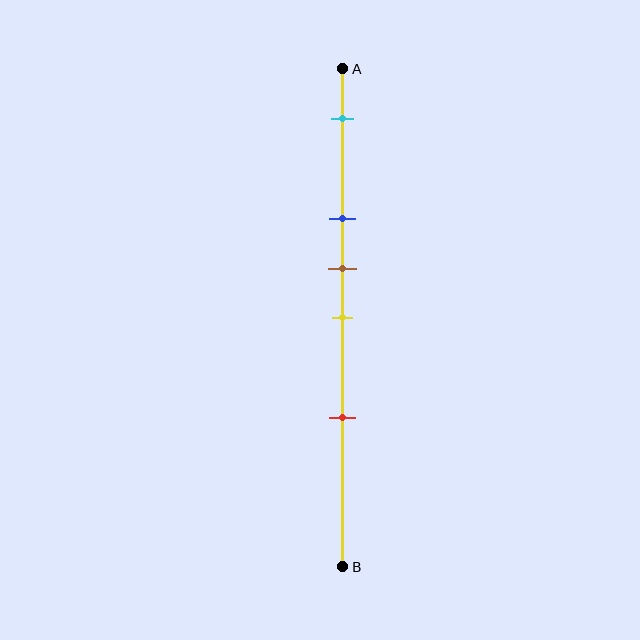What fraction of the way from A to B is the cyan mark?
The cyan mark is approximately 10% (0.1) of the way from A to B.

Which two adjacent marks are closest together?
The brown and yellow marks are the closest adjacent pair.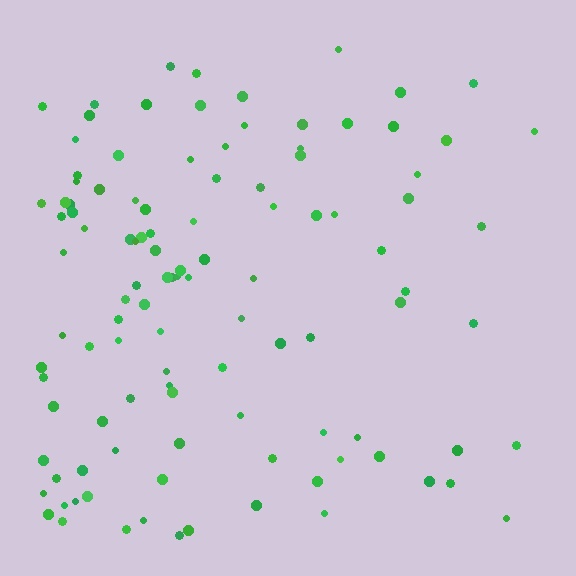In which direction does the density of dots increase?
From right to left, with the left side densest.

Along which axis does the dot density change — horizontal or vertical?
Horizontal.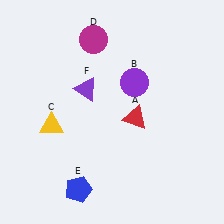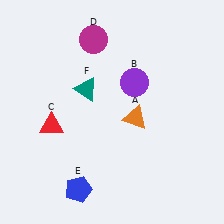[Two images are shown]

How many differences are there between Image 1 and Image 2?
There are 3 differences between the two images.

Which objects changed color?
A changed from red to orange. C changed from yellow to red. F changed from purple to teal.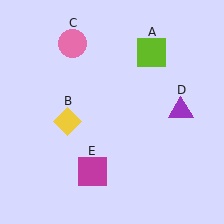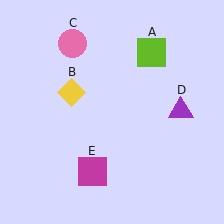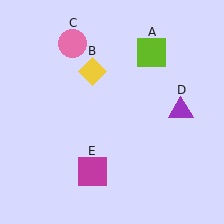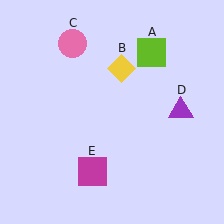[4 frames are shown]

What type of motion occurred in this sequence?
The yellow diamond (object B) rotated clockwise around the center of the scene.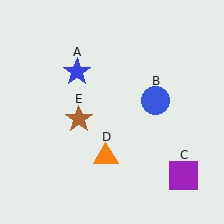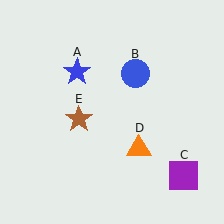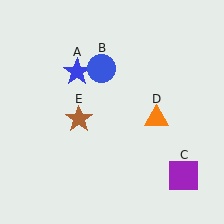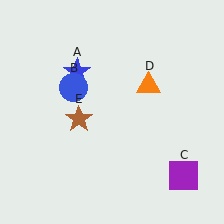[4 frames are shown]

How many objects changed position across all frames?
2 objects changed position: blue circle (object B), orange triangle (object D).